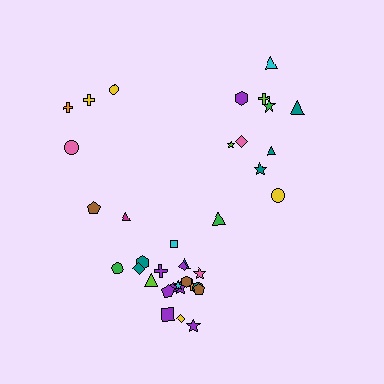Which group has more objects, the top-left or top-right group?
The top-right group.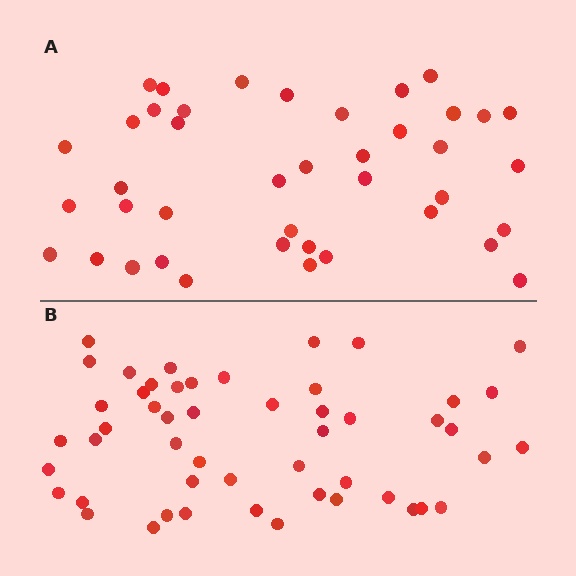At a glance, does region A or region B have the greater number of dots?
Region B (the bottom region) has more dots.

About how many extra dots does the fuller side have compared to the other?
Region B has roughly 10 or so more dots than region A.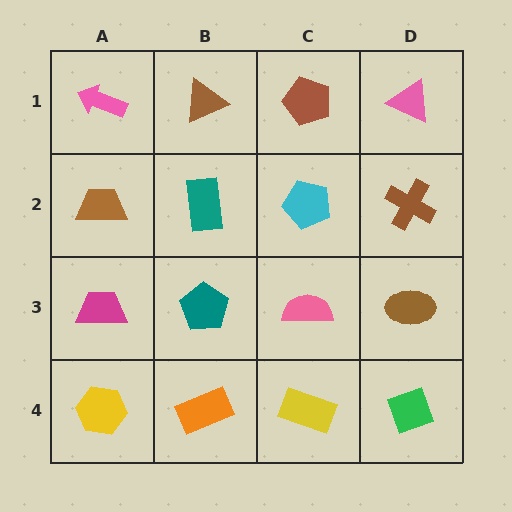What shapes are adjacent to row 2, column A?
A pink arrow (row 1, column A), a magenta trapezoid (row 3, column A), a teal rectangle (row 2, column B).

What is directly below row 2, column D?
A brown ellipse.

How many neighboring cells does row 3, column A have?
3.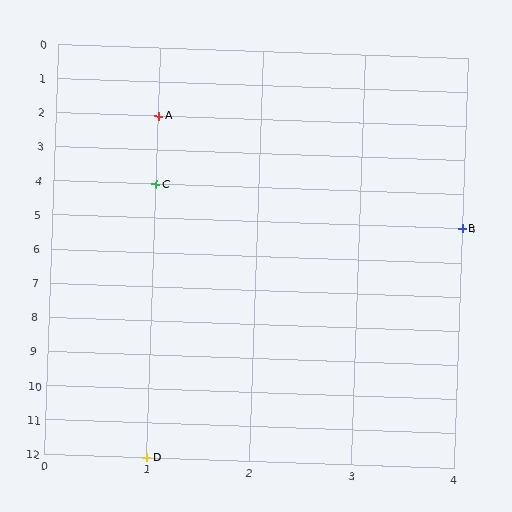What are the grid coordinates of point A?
Point A is at grid coordinates (1, 2).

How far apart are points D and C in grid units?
Points D and C are 8 rows apart.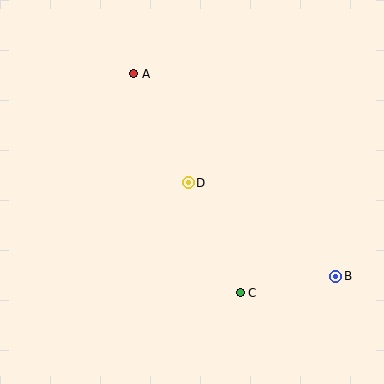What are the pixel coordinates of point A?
Point A is at (134, 74).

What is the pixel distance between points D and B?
The distance between D and B is 175 pixels.